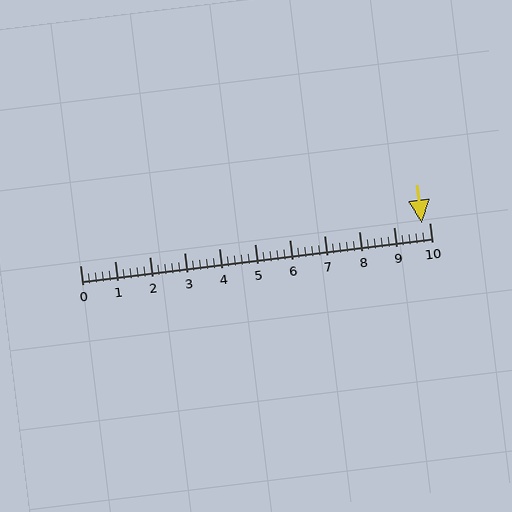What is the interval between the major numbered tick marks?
The major tick marks are spaced 1 units apart.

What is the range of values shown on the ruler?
The ruler shows values from 0 to 10.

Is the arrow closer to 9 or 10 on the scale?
The arrow is closer to 10.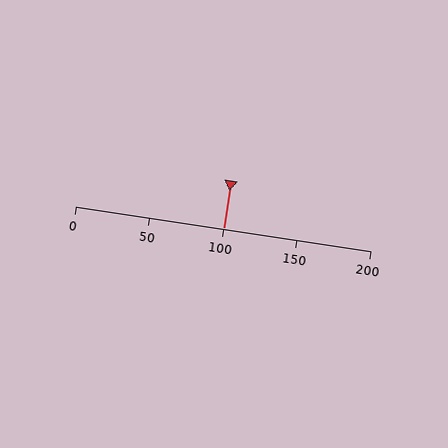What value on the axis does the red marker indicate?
The marker indicates approximately 100.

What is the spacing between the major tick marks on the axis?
The major ticks are spaced 50 apart.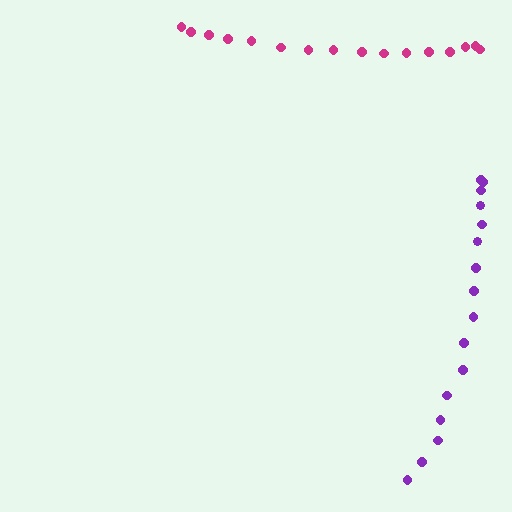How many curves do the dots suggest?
There are 2 distinct paths.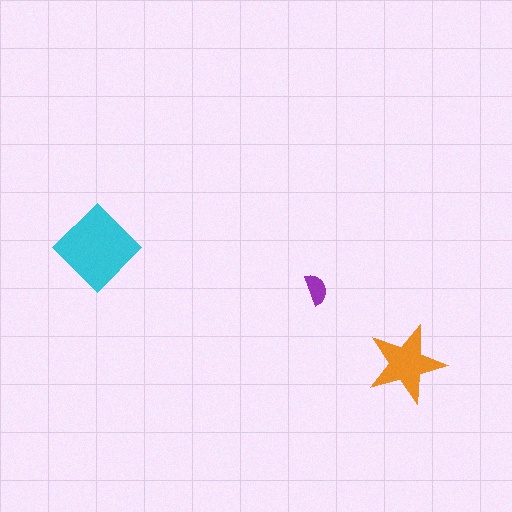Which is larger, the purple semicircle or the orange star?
The orange star.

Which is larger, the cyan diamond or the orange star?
The cyan diamond.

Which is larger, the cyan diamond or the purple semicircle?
The cyan diamond.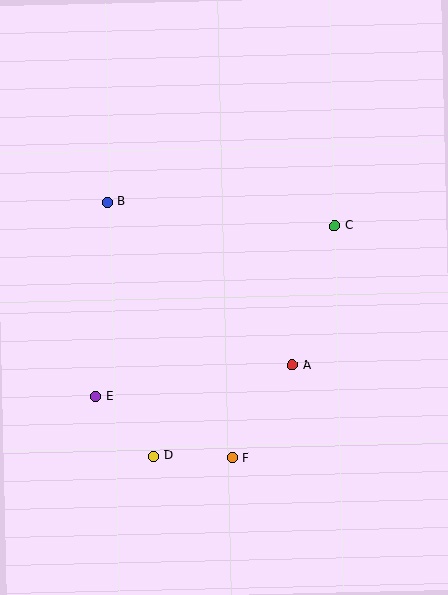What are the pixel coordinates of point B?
Point B is at (107, 202).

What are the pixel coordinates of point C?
Point C is at (335, 226).